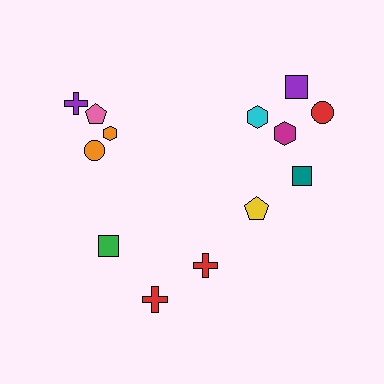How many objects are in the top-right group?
There are 6 objects.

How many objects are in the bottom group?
There are 3 objects.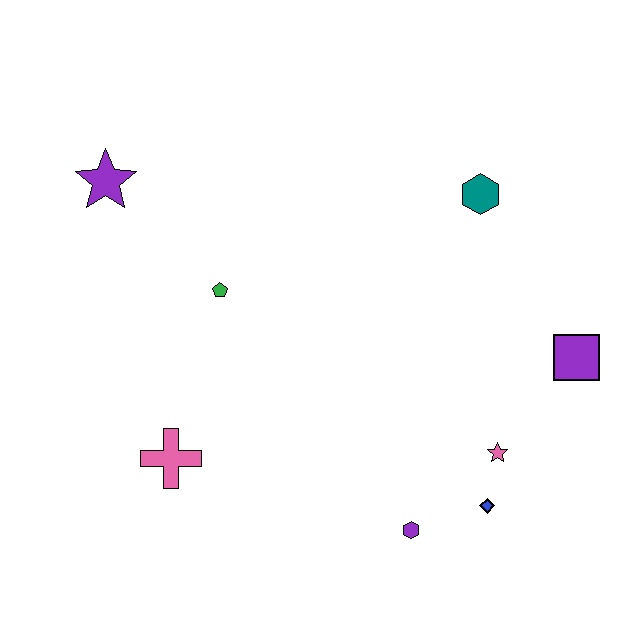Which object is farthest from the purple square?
The purple star is farthest from the purple square.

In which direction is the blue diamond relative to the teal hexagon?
The blue diamond is below the teal hexagon.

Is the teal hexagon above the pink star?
Yes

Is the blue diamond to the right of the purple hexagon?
Yes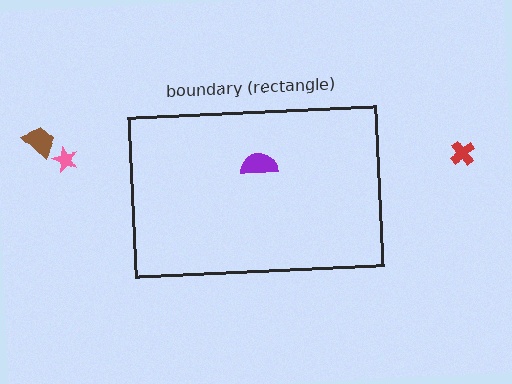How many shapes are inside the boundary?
1 inside, 3 outside.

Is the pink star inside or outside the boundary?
Outside.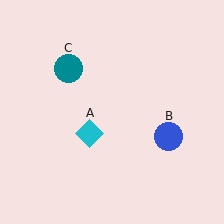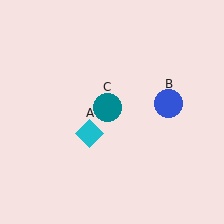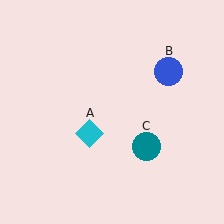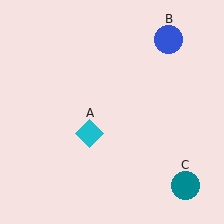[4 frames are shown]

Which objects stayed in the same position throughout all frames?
Cyan diamond (object A) remained stationary.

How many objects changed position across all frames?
2 objects changed position: blue circle (object B), teal circle (object C).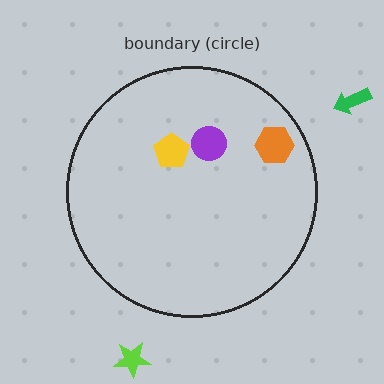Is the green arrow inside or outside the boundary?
Outside.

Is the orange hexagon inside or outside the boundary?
Inside.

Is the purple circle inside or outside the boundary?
Inside.